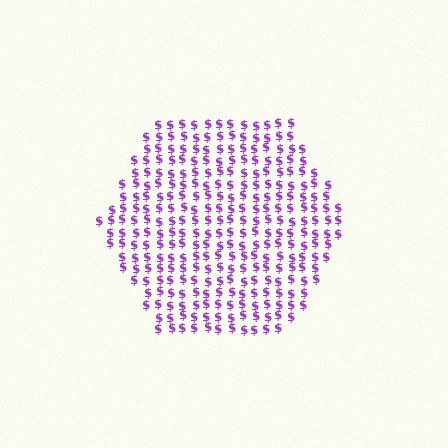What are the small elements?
The small elements are dollar signs.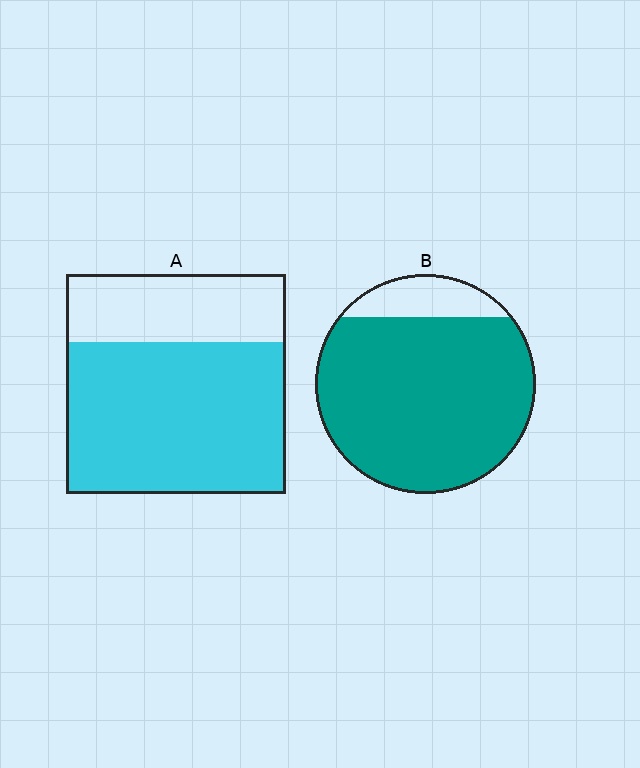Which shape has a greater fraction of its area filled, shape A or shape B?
Shape B.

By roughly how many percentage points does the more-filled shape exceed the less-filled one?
By roughly 15 percentage points (B over A).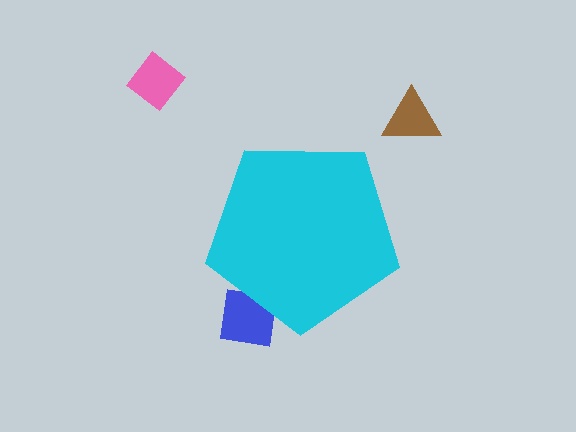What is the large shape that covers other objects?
A cyan pentagon.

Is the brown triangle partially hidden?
No, the brown triangle is fully visible.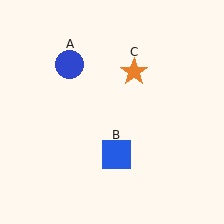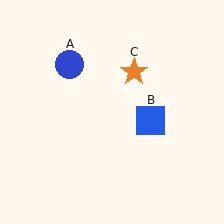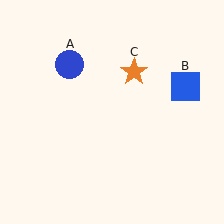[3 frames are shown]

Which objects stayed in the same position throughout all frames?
Blue circle (object A) and orange star (object C) remained stationary.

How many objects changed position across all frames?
1 object changed position: blue square (object B).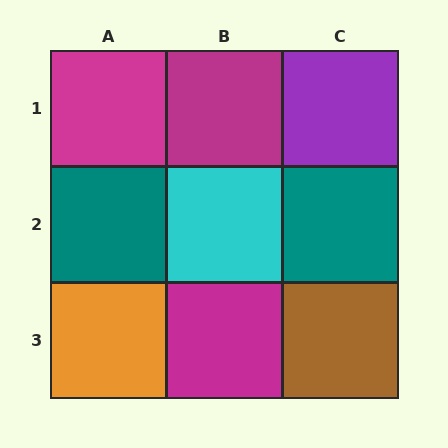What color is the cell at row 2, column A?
Teal.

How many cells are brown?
1 cell is brown.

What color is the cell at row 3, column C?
Brown.